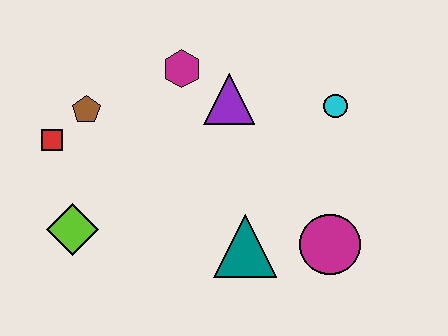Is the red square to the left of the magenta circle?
Yes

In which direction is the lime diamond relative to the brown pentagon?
The lime diamond is below the brown pentagon.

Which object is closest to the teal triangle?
The magenta circle is closest to the teal triangle.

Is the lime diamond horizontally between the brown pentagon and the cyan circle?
No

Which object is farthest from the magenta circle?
The red square is farthest from the magenta circle.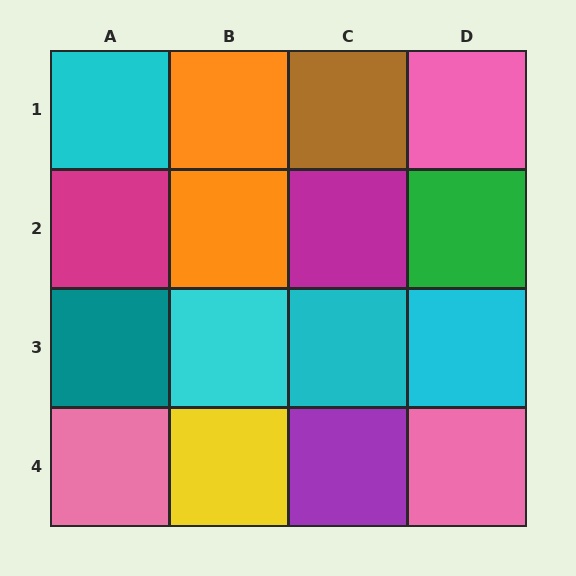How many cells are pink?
3 cells are pink.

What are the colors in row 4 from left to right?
Pink, yellow, purple, pink.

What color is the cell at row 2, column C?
Magenta.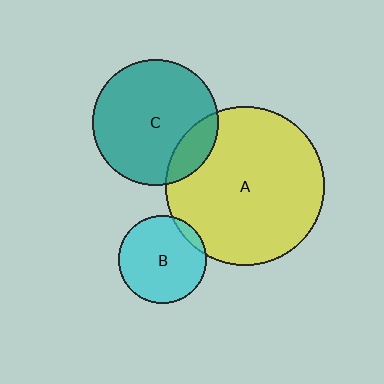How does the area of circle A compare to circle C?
Approximately 1.6 times.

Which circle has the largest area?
Circle A (yellow).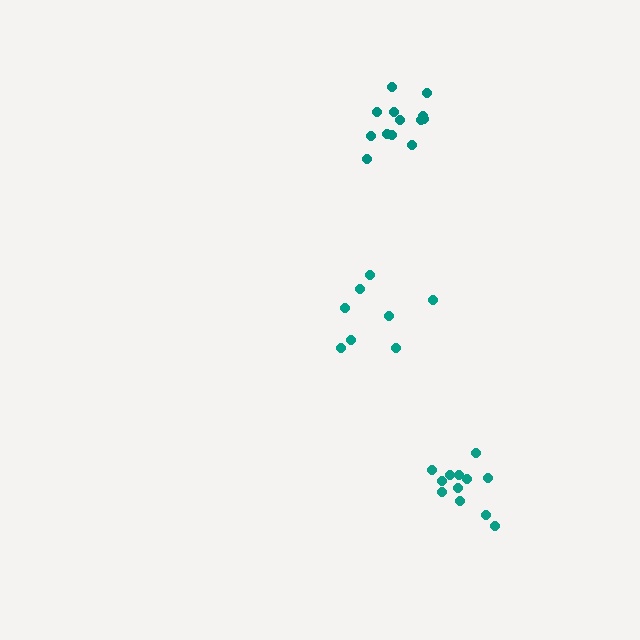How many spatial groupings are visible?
There are 3 spatial groupings.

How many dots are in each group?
Group 1: 8 dots, Group 2: 12 dots, Group 3: 13 dots (33 total).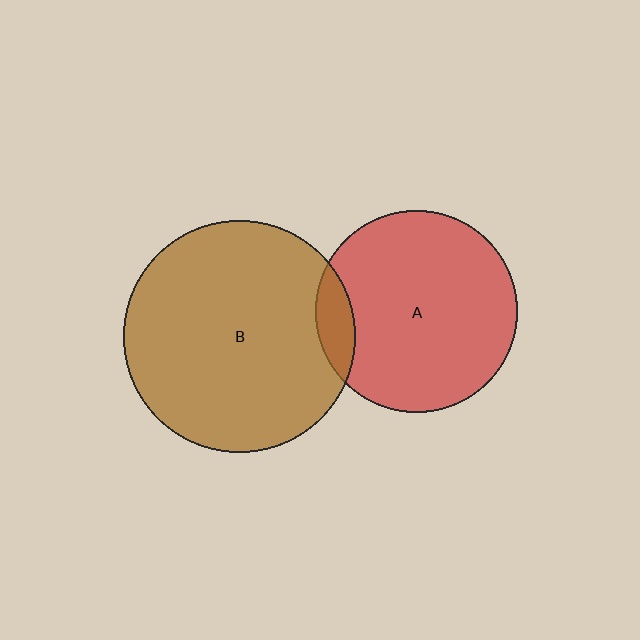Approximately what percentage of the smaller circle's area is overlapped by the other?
Approximately 10%.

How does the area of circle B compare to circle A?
Approximately 1.3 times.